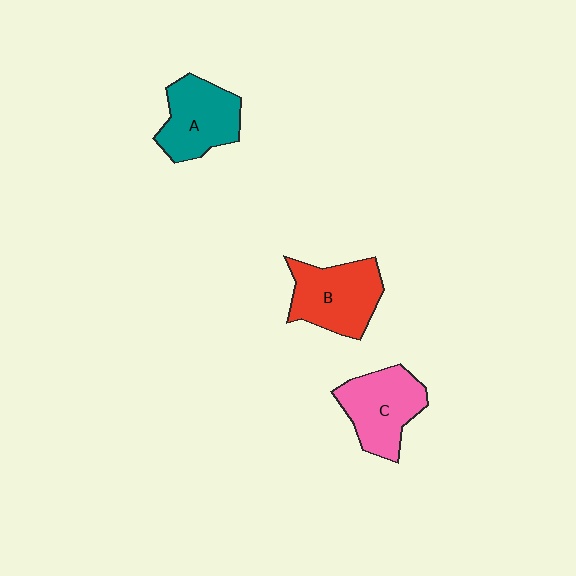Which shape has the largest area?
Shape B (red).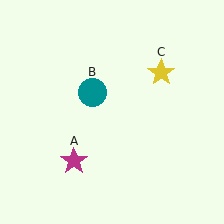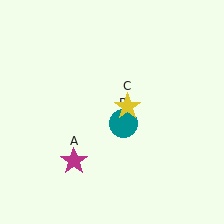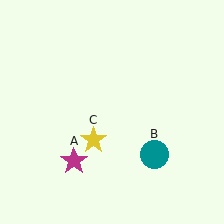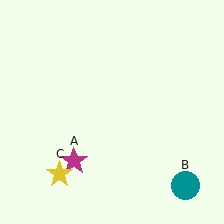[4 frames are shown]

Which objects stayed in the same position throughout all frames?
Magenta star (object A) remained stationary.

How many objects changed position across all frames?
2 objects changed position: teal circle (object B), yellow star (object C).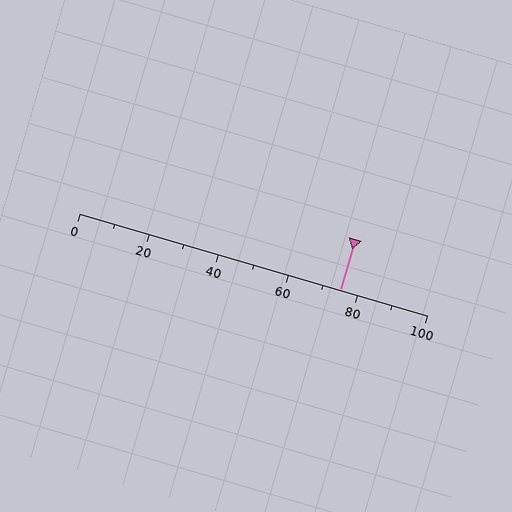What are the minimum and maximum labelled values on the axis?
The axis runs from 0 to 100.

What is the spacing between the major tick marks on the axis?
The major ticks are spaced 20 apart.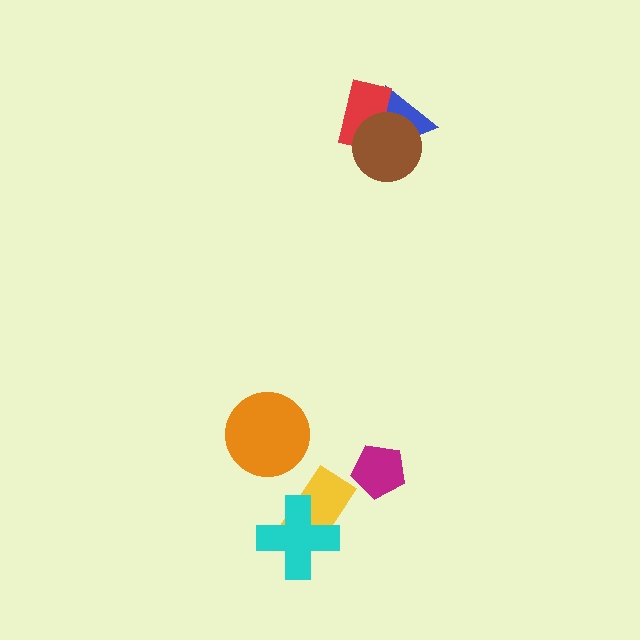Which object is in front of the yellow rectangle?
The cyan cross is in front of the yellow rectangle.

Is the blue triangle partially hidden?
Yes, it is partially covered by another shape.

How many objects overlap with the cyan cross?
1 object overlaps with the cyan cross.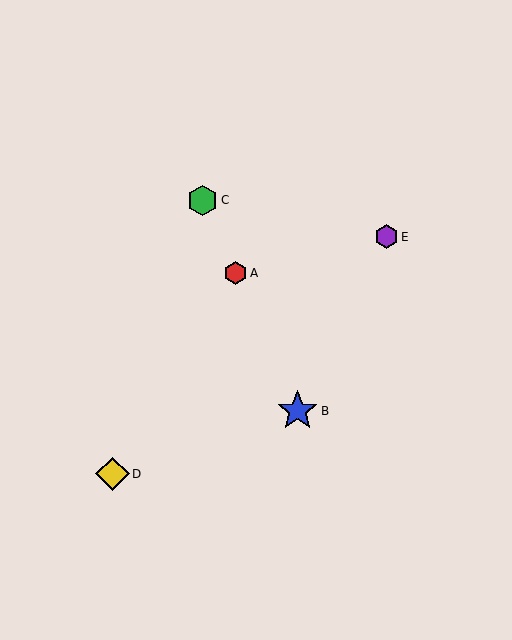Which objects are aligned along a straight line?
Objects A, B, C are aligned along a straight line.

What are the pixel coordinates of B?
Object B is at (297, 411).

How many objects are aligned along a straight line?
3 objects (A, B, C) are aligned along a straight line.